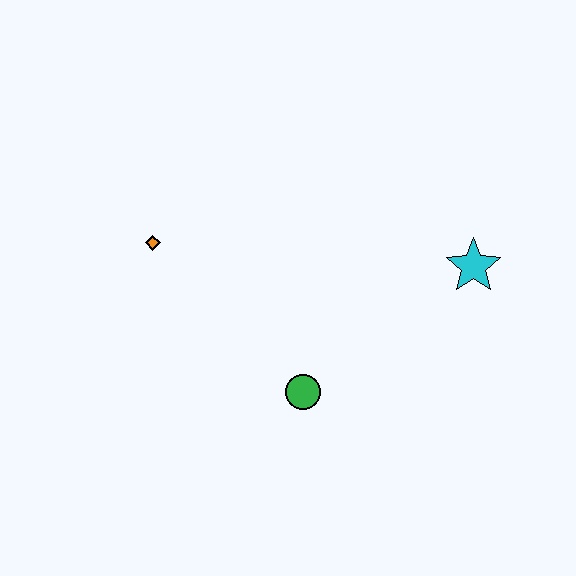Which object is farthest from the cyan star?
The orange diamond is farthest from the cyan star.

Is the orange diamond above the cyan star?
Yes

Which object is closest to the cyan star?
The green circle is closest to the cyan star.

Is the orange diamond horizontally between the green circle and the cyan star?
No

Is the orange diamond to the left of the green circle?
Yes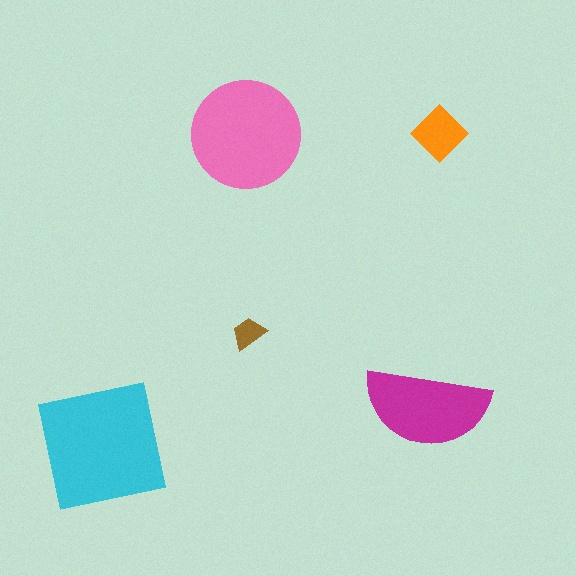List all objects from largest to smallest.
The cyan square, the pink circle, the magenta semicircle, the orange diamond, the brown trapezoid.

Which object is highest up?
The orange diamond is topmost.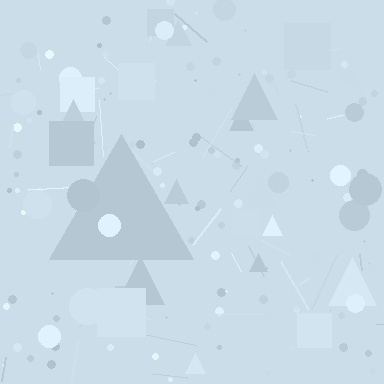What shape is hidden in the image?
A triangle is hidden in the image.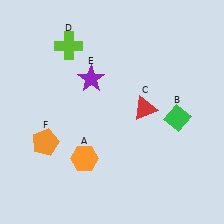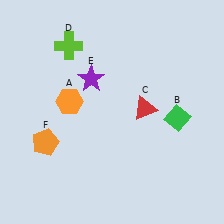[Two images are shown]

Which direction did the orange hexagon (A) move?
The orange hexagon (A) moved up.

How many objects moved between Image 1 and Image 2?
1 object moved between the two images.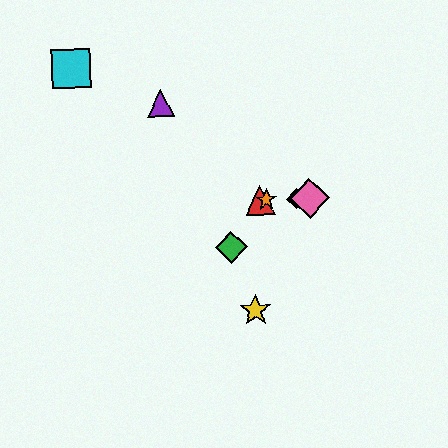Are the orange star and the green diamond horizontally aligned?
No, the orange star is at y≈200 and the green diamond is at y≈247.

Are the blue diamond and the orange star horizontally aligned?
Yes, both are at y≈199.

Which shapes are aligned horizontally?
The red triangle, the blue diamond, the orange star, the pink diamond are aligned horizontally.